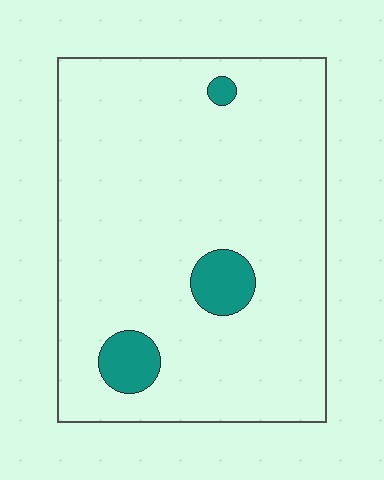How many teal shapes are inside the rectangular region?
3.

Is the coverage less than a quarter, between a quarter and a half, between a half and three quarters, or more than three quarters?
Less than a quarter.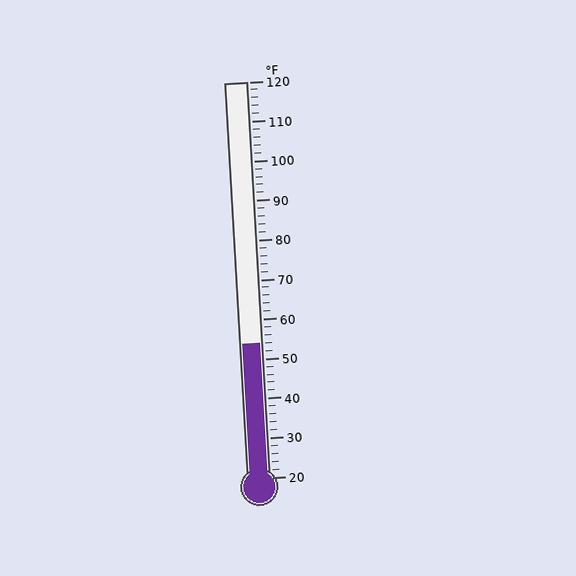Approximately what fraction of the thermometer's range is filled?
The thermometer is filled to approximately 35% of its range.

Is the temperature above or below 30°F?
The temperature is above 30°F.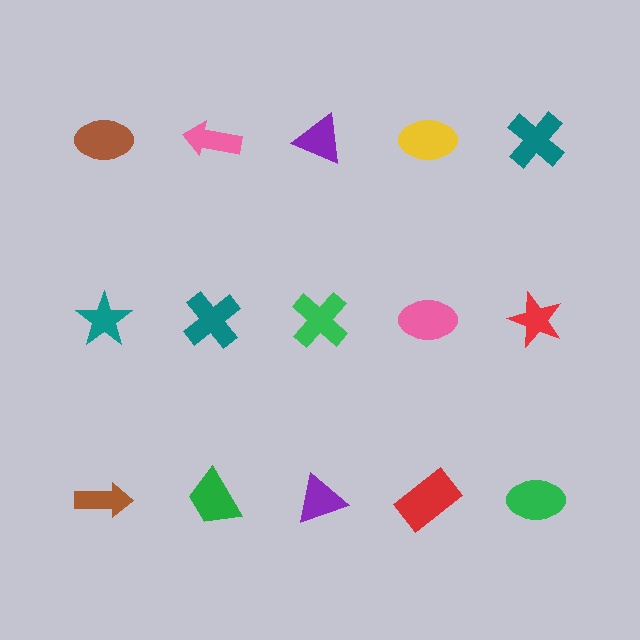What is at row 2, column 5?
A red star.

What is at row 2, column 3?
A green cross.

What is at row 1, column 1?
A brown ellipse.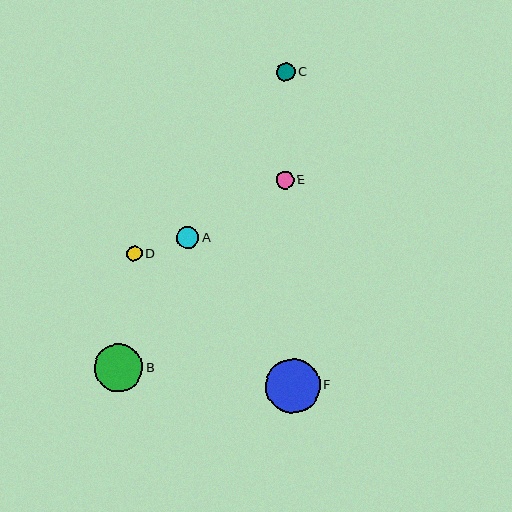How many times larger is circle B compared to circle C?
Circle B is approximately 2.6 times the size of circle C.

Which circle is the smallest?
Circle D is the smallest with a size of approximately 15 pixels.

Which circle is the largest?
Circle F is the largest with a size of approximately 54 pixels.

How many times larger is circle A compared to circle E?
Circle A is approximately 1.2 times the size of circle E.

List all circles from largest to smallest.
From largest to smallest: F, B, A, C, E, D.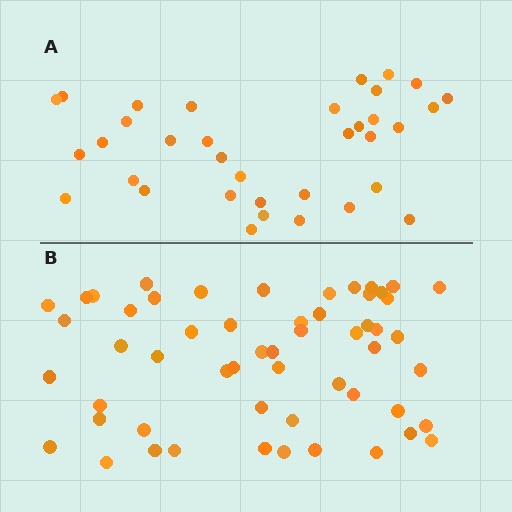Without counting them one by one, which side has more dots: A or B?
Region B (the bottom region) has more dots.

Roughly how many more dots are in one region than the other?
Region B has approximately 20 more dots than region A.